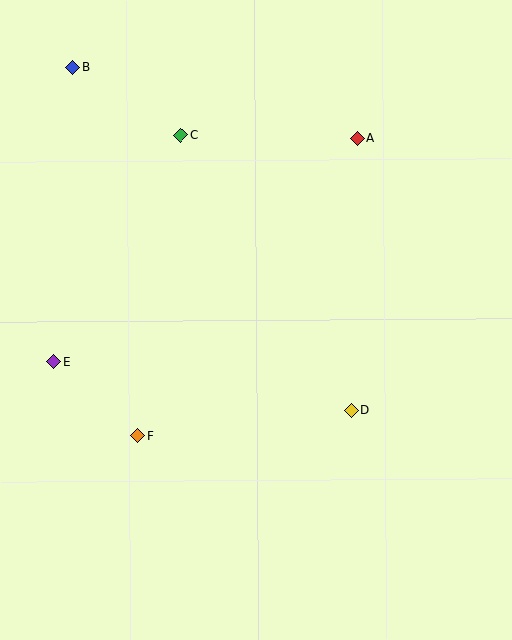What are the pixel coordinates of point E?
Point E is at (54, 362).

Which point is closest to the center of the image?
Point D at (351, 411) is closest to the center.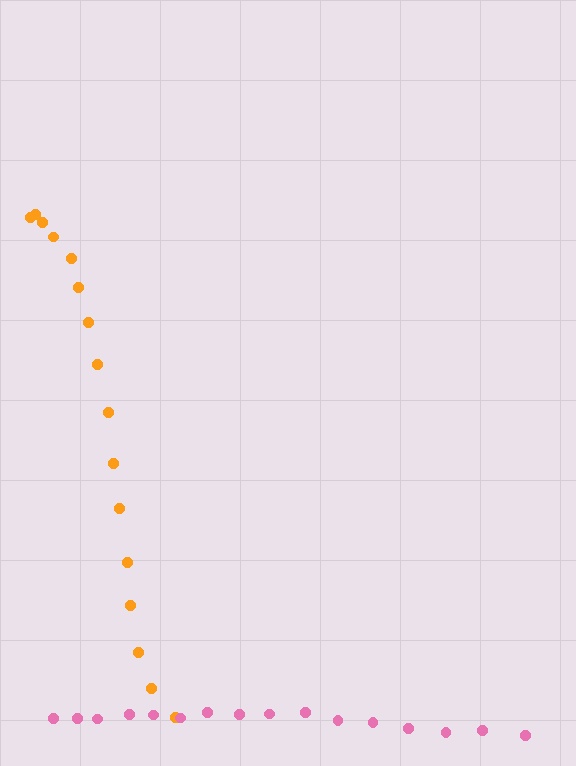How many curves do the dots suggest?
There are 2 distinct paths.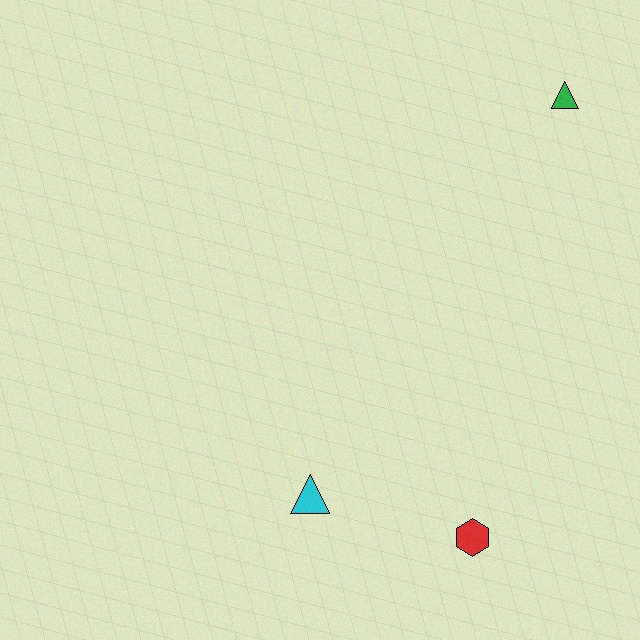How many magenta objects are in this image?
There are no magenta objects.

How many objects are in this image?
There are 3 objects.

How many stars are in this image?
There are no stars.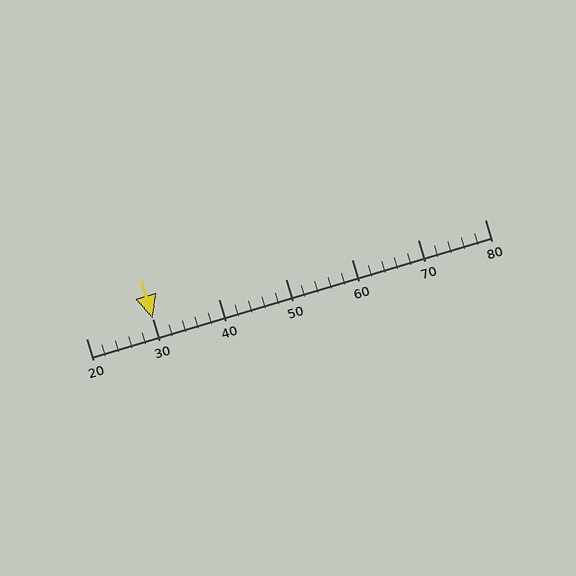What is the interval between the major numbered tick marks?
The major tick marks are spaced 10 units apart.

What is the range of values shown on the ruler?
The ruler shows values from 20 to 80.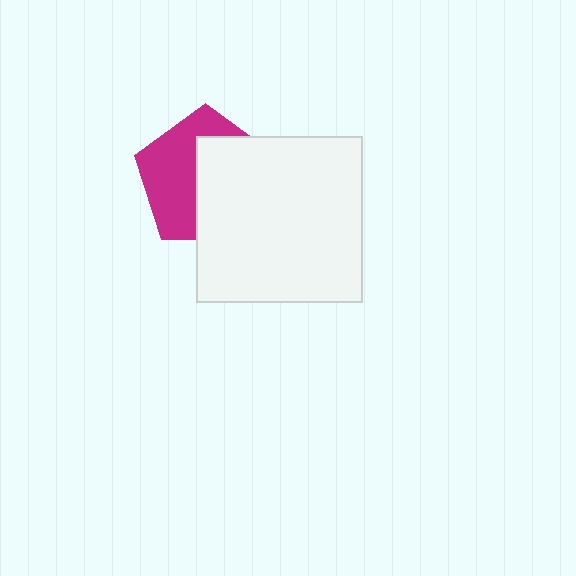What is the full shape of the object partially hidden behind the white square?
The partially hidden object is a magenta pentagon.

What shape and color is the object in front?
The object in front is a white square.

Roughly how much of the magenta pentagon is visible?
About half of it is visible (roughly 48%).